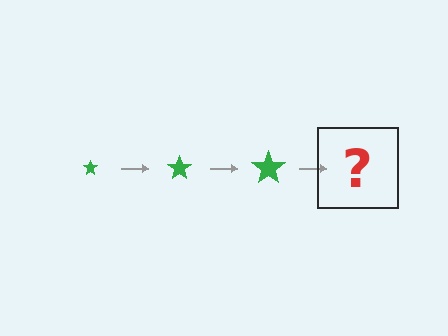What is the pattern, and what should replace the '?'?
The pattern is that the star gets progressively larger each step. The '?' should be a green star, larger than the previous one.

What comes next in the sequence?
The next element should be a green star, larger than the previous one.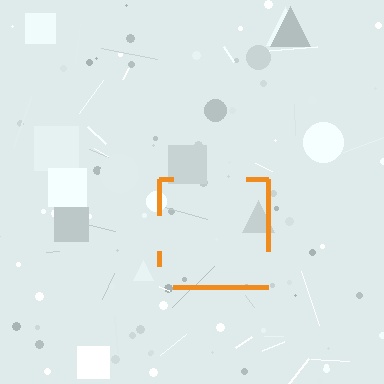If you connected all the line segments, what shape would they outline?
They would outline a square.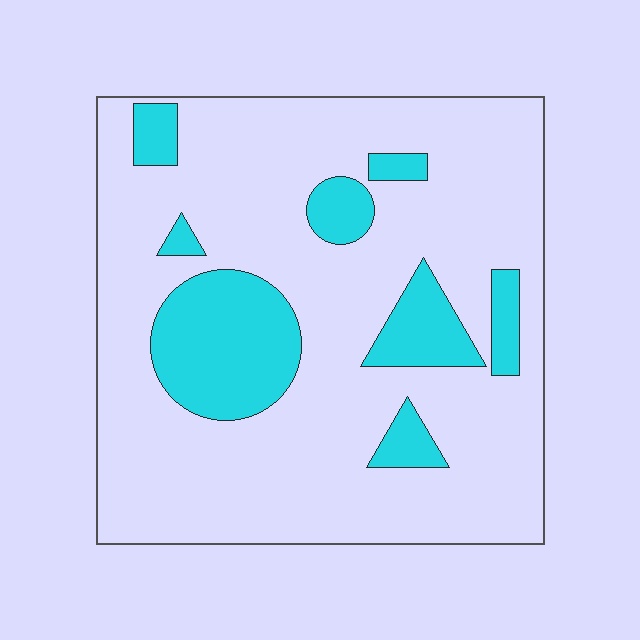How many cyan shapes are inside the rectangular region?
8.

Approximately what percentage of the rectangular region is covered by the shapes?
Approximately 20%.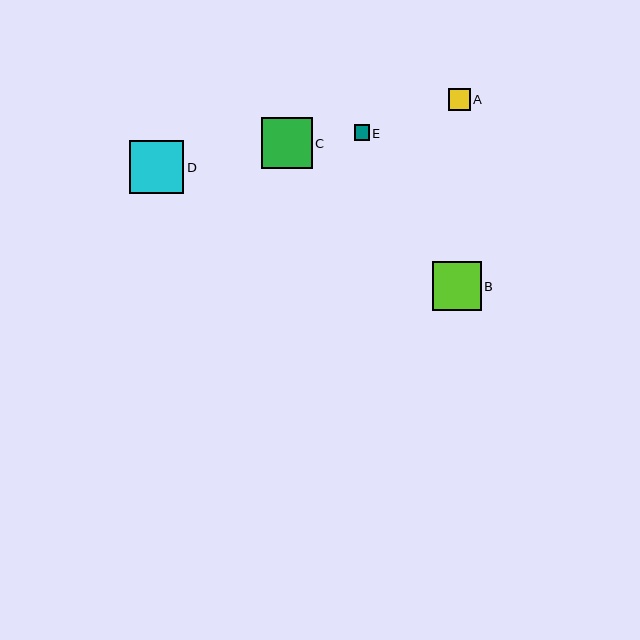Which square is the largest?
Square D is the largest with a size of approximately 54 pixels.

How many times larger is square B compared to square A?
Square B is approximately 2.2 times the size of square A.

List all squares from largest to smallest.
From largest to smallest: D, C, B, A, E.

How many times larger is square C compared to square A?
Square C is approximately 2.4 times the size of square A.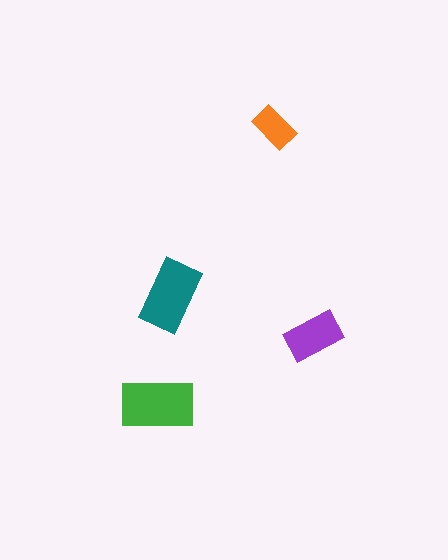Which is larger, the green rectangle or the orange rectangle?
The green one.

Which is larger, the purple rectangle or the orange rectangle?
The purple one.